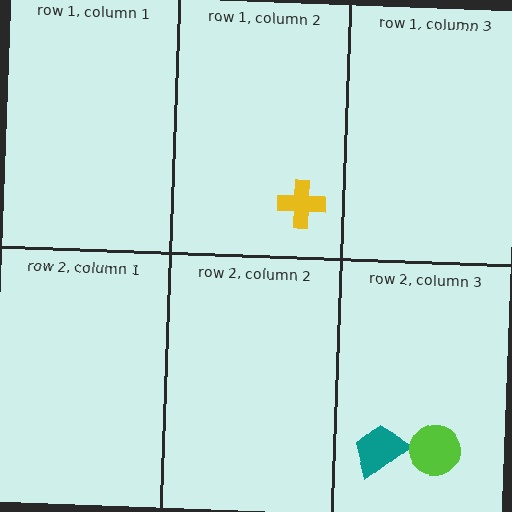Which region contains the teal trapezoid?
The row 2, column 3 region.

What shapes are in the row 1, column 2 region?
The yellow cross.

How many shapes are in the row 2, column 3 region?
2.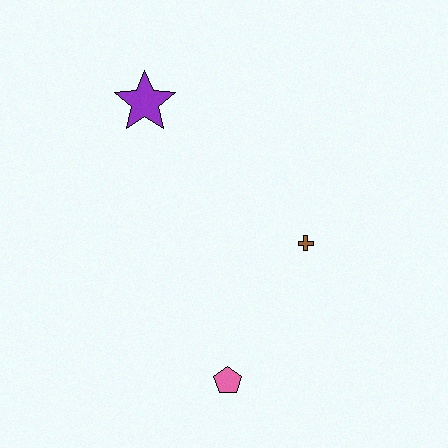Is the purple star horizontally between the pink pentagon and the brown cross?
No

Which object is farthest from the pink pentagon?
The purple star is farthest from the pink pentagon.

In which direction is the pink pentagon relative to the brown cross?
The pink pentagon is below the brown cross.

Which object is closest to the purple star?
The brown cross is closest to the purple star.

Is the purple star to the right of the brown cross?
No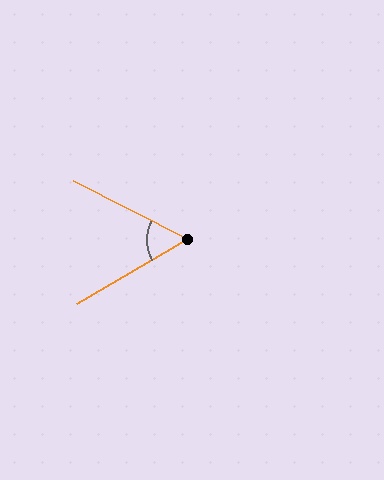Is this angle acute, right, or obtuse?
It is acute.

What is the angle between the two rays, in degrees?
Approximately 57 degrees.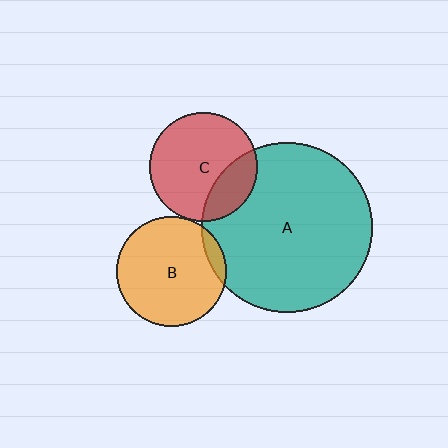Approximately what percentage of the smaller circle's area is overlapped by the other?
Approximately 5%.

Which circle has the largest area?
Circle A (teal).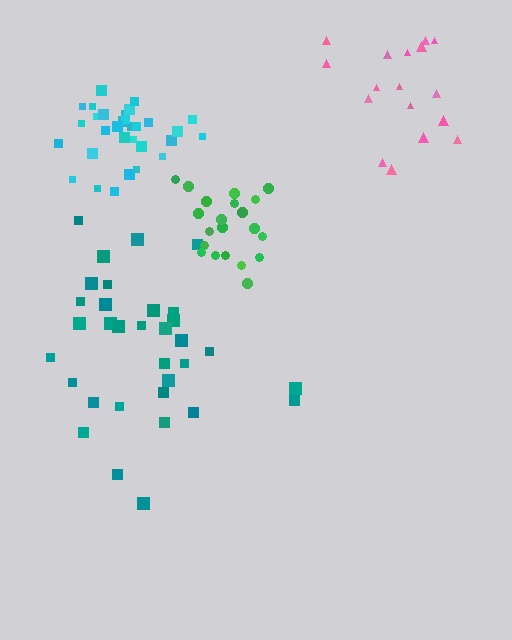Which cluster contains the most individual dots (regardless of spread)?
Teal (33).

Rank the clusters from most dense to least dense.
green, cyan, teal, pink.